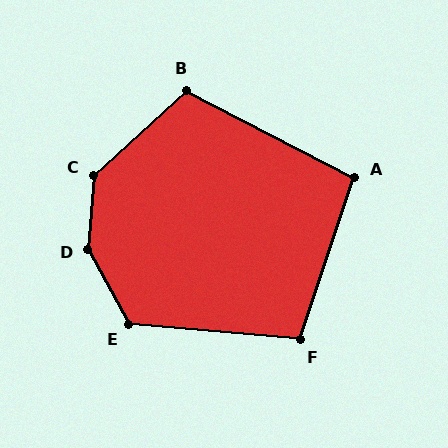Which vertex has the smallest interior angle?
A, at approximately 99 degrees.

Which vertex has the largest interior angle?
D, at approximately 147 degrees.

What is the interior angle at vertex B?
Approximately 110 degrees (obtuse).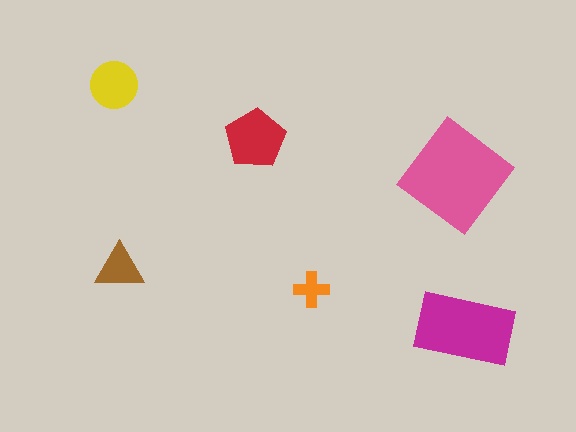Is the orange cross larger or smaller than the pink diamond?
Smaller.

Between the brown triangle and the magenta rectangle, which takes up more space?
The magenta rectangle.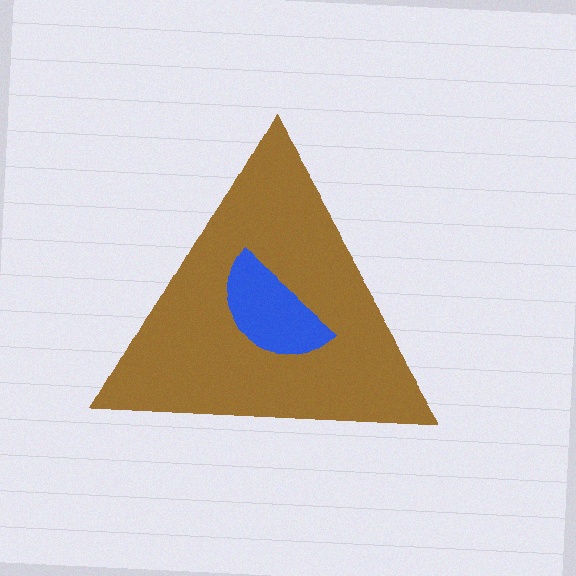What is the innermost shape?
The blue semicircle.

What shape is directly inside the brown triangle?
The blue semicircle.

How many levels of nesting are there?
2.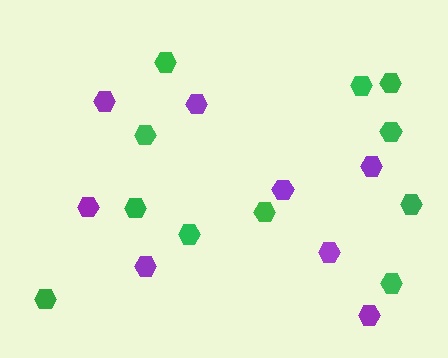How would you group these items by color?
There are 2 groups: one group of purple hexagons (8) and one group of green hexagons (11).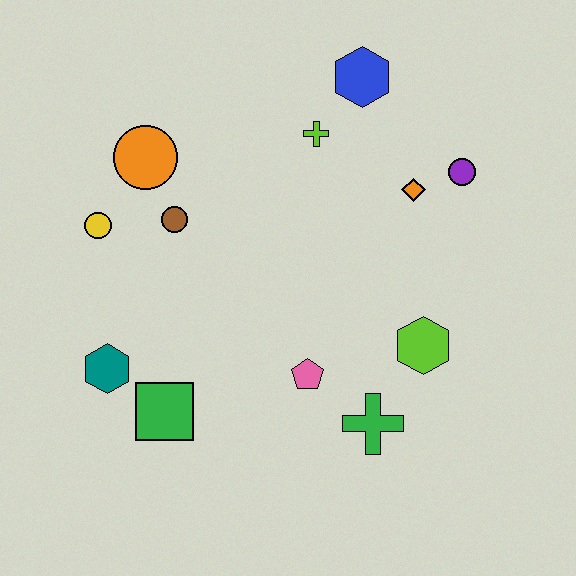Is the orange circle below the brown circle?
No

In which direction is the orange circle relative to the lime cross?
The orange circle is to the left of the lime cross.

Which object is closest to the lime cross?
The blue hexagon is closest to the lime cross.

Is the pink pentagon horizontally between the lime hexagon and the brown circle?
Yes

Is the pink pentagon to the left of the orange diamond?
Yes